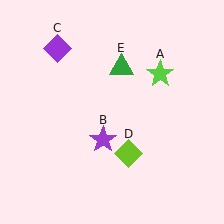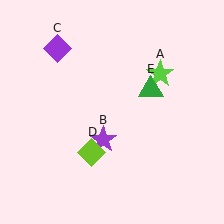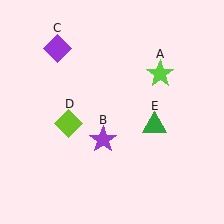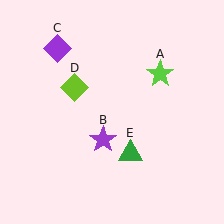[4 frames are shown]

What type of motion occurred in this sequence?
The lime diamond (object D), green triangle (object E) rotated clockwise around the center of the scene.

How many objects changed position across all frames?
2 objects changed position: lime diamond (object D), green triangle (object E).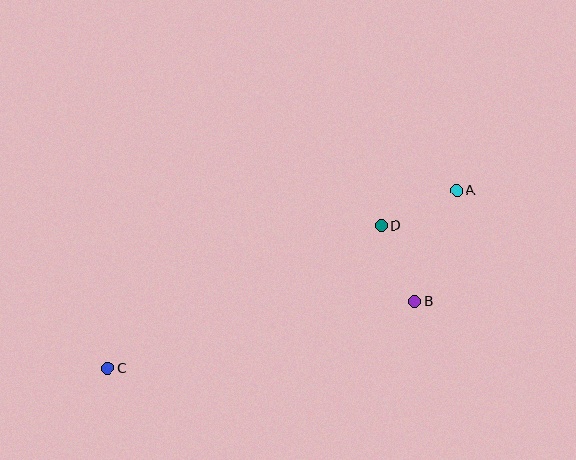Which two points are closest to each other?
Points B and D are closest to each other.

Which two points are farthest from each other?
Points A and C are farthest from each other.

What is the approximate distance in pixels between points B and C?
The distance between B and C is approximately 315 pixels.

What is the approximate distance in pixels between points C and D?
The distance between C and D is approximately 309 pixels.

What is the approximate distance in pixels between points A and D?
The distance between A and D is approximately 83 pixels.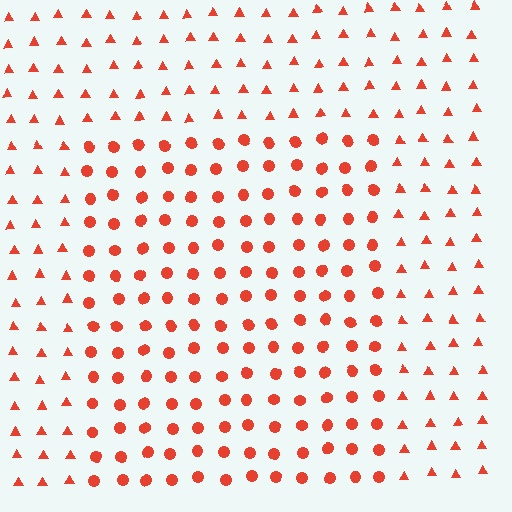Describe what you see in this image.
The image is filled with small red elements arranged in a uniform grid. A rectangle-shaped region contains circles, while the surrounding area contains triangles. The boundary is defined purely by the change in element shape.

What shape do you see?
I see a rectangle.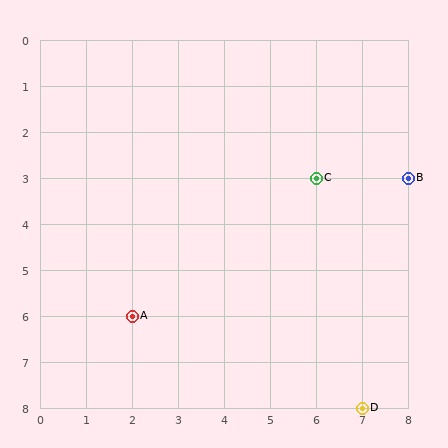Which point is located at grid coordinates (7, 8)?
Point D is at (7, 8).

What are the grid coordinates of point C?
Point C is at grid coordinates (6, 3).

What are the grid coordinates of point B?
Point B is at grid coordinates (8, 3).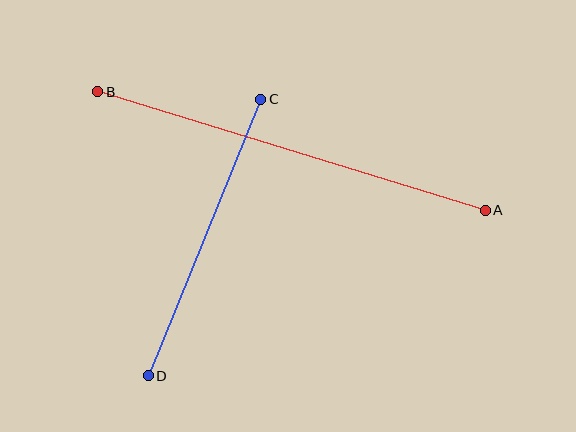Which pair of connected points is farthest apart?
Points A and B are farthest apart.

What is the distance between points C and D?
The distance is approximately 299 pixels.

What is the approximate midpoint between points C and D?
The midpoint is at approximately (204, 237) pixels.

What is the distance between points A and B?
The distance is approximately 405 pixels.